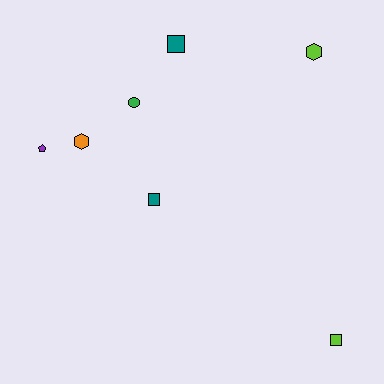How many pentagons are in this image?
There is 1 pentagon.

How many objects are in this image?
There are 7 objects.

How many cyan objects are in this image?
There are no cyan objects.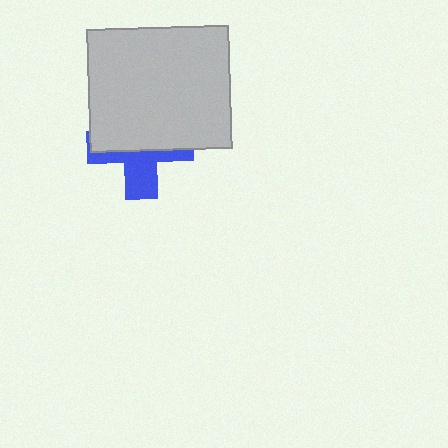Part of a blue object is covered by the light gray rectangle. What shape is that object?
It is a cross.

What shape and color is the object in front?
The object in front is a light gray rectangle.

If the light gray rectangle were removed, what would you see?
You would see the complete blue cross.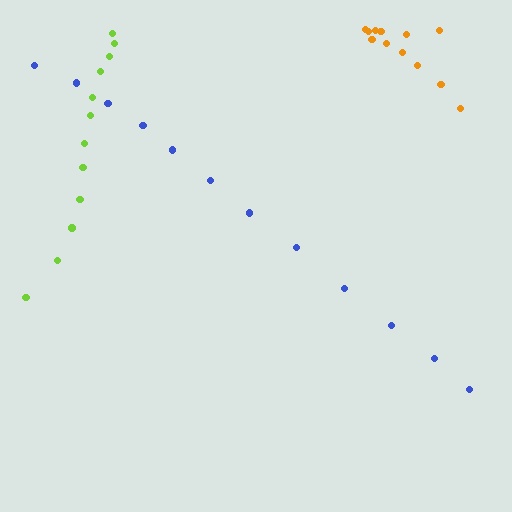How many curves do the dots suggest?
There are 3 distinct paths.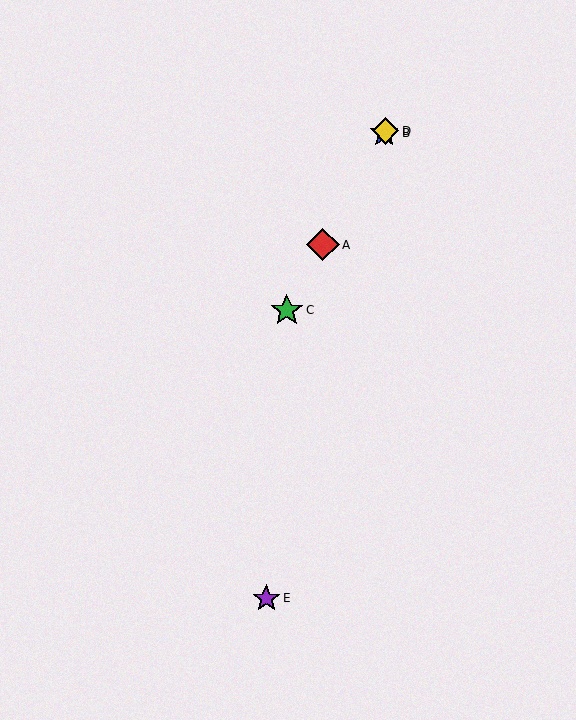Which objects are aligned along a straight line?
Objects A, B, C, D are aligned along a straight line.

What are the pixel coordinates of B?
Object B is at (384, 133).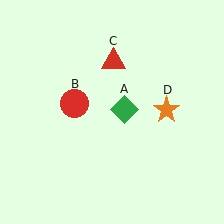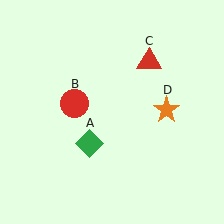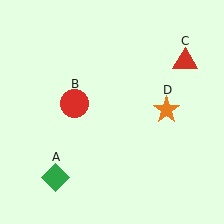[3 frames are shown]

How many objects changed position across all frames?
2 objects changed position: green diamond (object A), red triangle (object C).